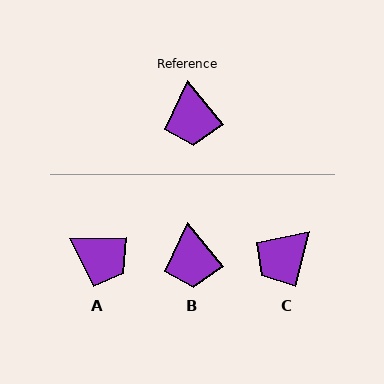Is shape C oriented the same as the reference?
No, it is off by about 54 degrees.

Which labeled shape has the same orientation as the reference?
B.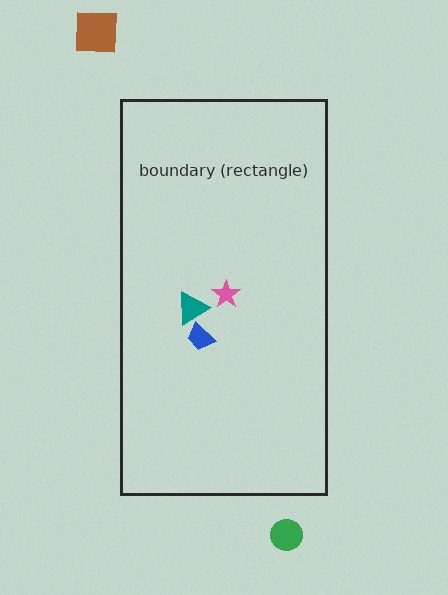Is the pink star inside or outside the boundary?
Inside.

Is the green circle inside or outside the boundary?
Outside.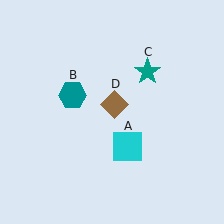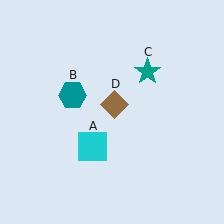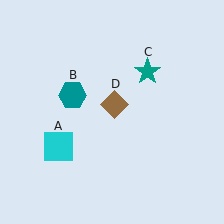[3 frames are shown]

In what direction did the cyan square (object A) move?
The cyan square (object A) moved left.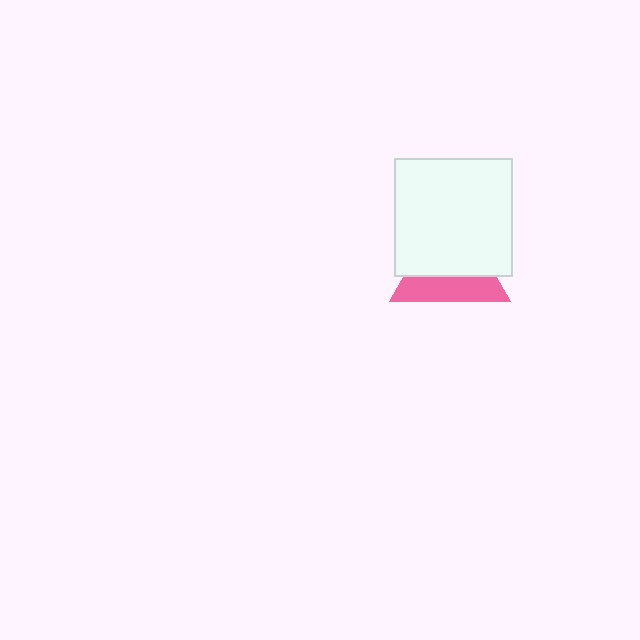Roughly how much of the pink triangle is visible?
A small part of it is visible (roughly 40%).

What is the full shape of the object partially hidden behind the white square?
The partially hidden object is a pink triangle.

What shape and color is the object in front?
The object in front is a white square.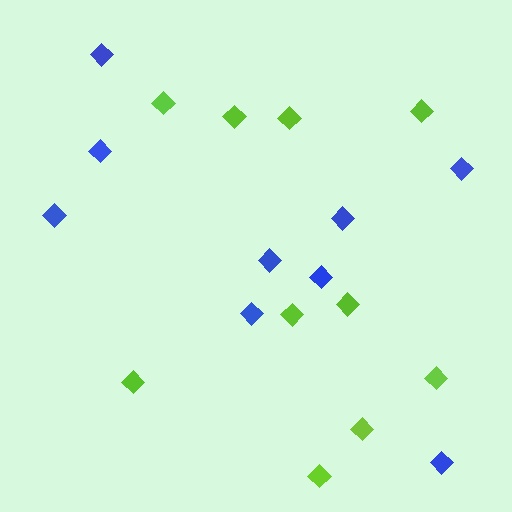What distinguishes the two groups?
There are 2 groups: one group of lime diamonds (10) and one group of blue diamonds (9).